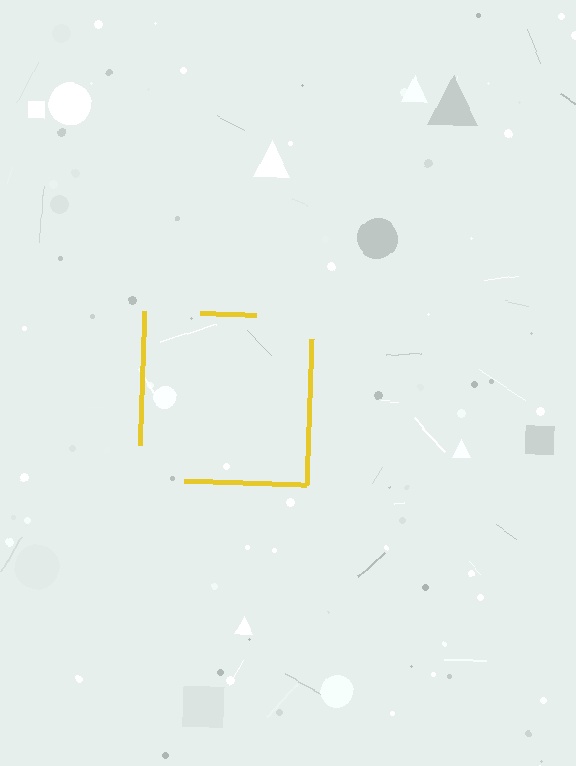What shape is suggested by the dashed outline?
The dashed outline suggests a square.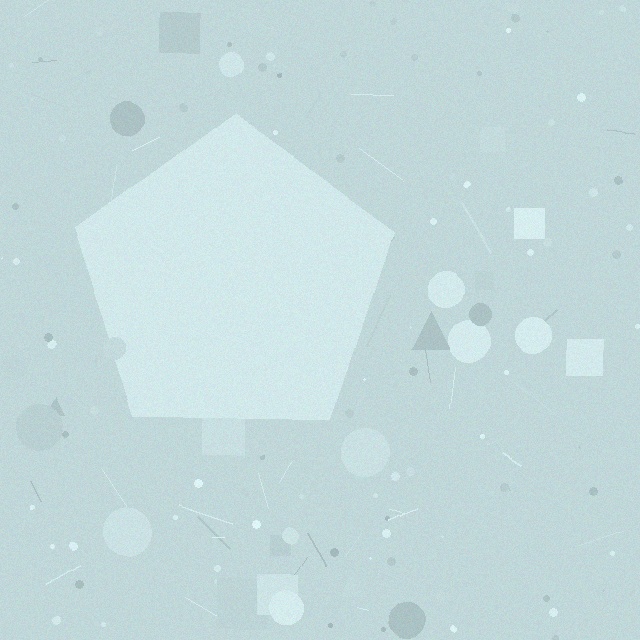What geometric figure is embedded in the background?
A pentagon is embedded in the background.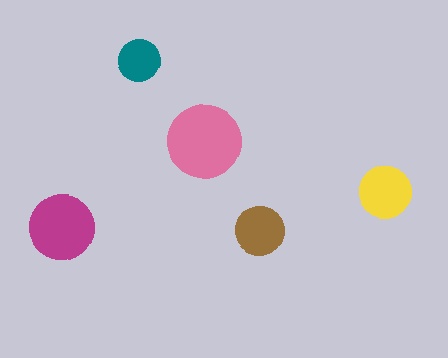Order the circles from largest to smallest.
the pink one, the magenta one, the yellow one, the brown one, the teal one.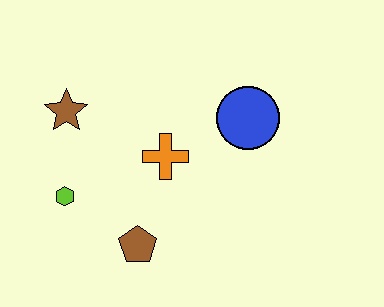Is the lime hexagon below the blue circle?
Yes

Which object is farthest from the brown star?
The blue circle is farthest from the brown star.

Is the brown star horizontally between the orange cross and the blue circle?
No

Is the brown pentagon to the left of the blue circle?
Yes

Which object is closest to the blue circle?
The orange cross is closest to the blue circle.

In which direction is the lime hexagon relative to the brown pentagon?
The lime hexagon is to the left of the brown pentagon.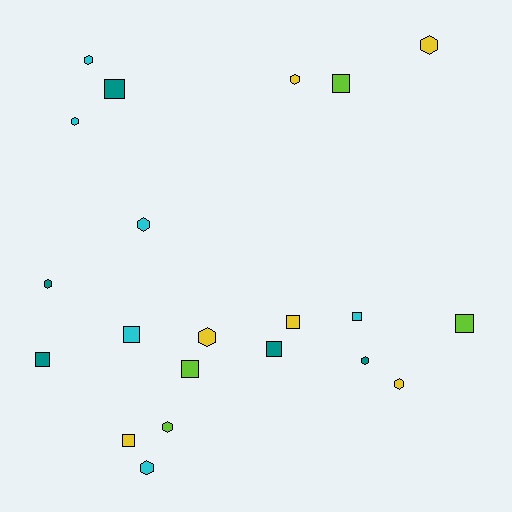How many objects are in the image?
There are 21 objects.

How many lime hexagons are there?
There is 1 lime hexagon.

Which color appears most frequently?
Cyan, with 6 objects.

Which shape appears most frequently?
Hexagon, with 11 objects.